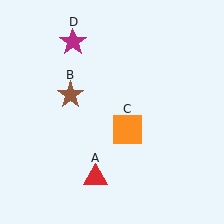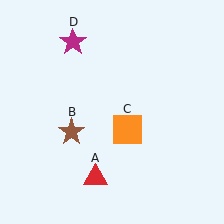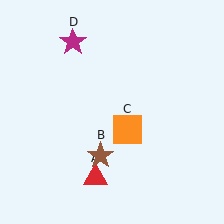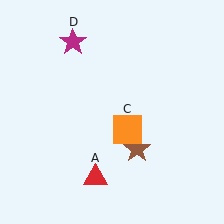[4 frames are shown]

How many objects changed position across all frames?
1 object changed position: brown star (object B).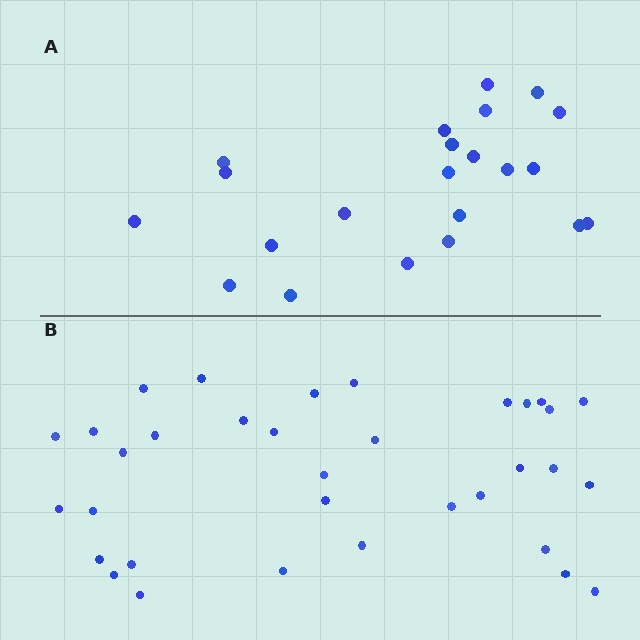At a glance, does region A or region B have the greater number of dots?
Region B (the bottom region) has more dots.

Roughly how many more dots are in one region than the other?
Region B has roughly 12 or so more dots than region A.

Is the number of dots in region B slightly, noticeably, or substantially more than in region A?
Region B has substantially more. The ratio is roughly 1.5 to 1.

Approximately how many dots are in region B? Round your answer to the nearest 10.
About 30 dots. (The exact count is 34, which rounds to 30.)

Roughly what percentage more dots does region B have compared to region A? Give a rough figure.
About 55% more.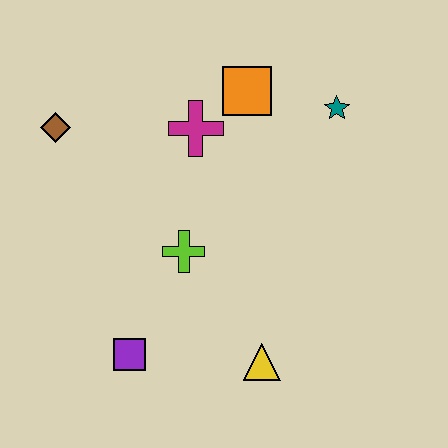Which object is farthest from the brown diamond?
The yellow triangle is farthest from the brown diamond.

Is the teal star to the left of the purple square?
No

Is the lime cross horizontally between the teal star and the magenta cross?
No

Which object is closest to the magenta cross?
The orange square is closest to the magenta cross.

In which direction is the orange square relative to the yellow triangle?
The orange square is above the yellow triangle.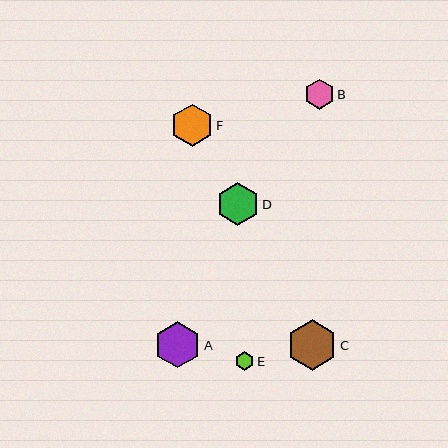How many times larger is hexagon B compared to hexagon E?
Hexagon B is approximately 1.6 times the size of hexagon E.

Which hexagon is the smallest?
Hexagon E is the smallest with a size of approximately 19 pixels.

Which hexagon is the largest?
Hexagon C is the largest with a size of approximately 50 pixels.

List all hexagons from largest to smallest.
From largest to smallest: C, A, D, F, B, E.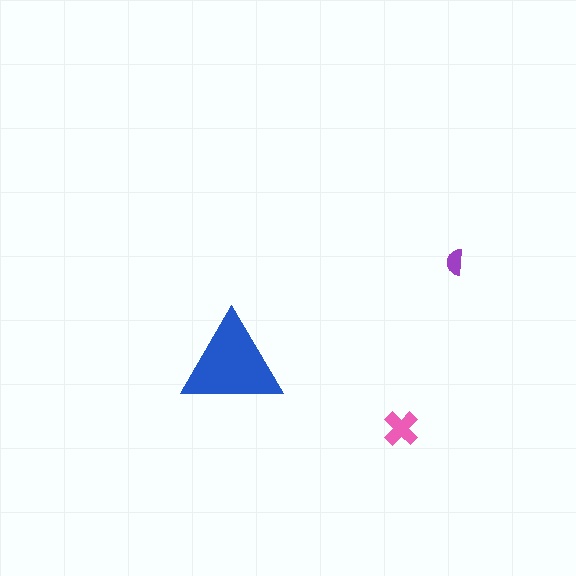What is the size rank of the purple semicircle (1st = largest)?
3rd.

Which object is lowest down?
The pink cross is bottommost.